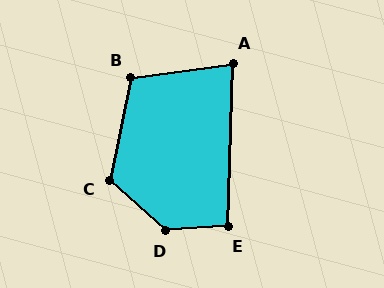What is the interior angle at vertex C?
Approximately 120 degrees (obtuse).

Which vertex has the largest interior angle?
D, at approximately 135 degrees.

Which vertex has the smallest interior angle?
A, at approximately 81 degrees.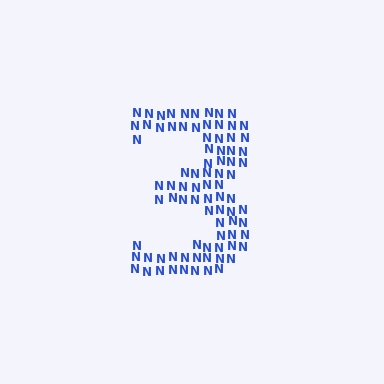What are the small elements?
The small elements are letter N's.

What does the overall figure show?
The overall figure shows the digit 3.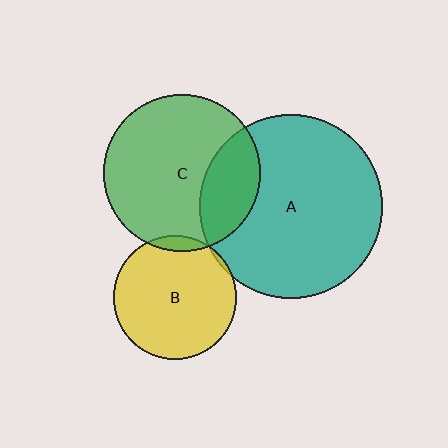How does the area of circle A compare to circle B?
Approximately 2.2 times.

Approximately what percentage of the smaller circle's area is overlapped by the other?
Approximately 5%.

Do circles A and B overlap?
Yes.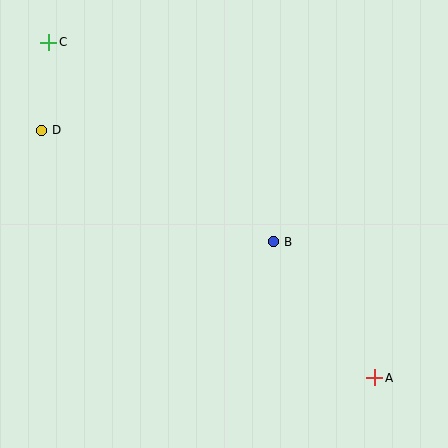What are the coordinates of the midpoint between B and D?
The midpoint between B and D is at (158, 186).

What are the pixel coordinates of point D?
Point D is at (42, 130).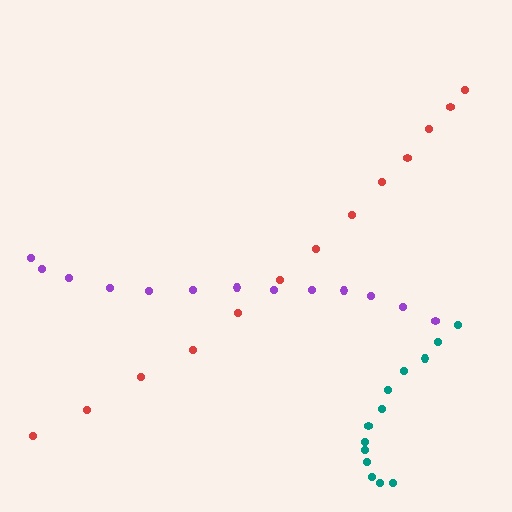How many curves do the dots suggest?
There are 3 distinct paths.